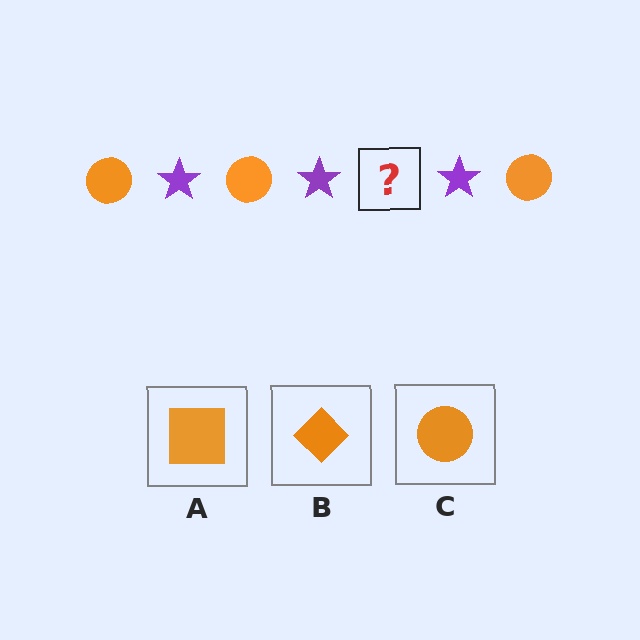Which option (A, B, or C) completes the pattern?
C.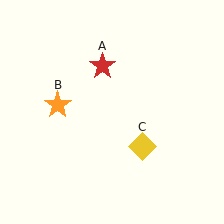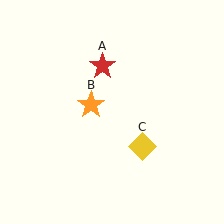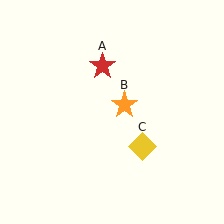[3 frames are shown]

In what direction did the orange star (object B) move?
The orange star (object B) moved right.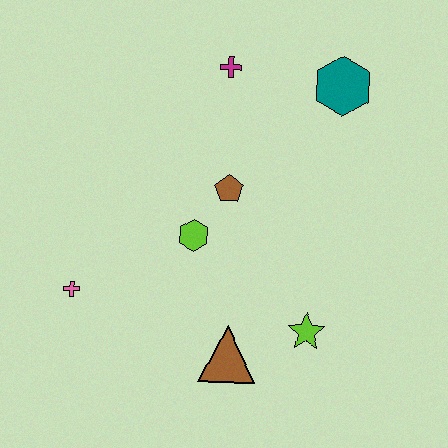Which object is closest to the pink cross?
The lime hexagon is closest to the pink cross.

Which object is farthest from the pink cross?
The teal hexagon is farthest from the pink cross.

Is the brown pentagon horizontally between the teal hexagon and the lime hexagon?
Yes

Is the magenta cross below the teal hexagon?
No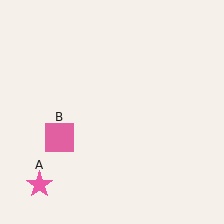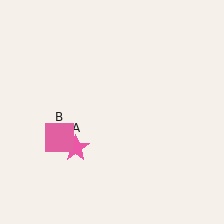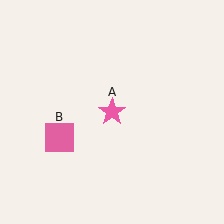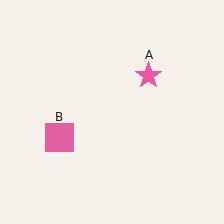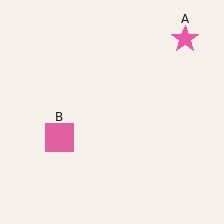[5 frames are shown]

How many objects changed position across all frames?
1 object changed position: pink star (object A).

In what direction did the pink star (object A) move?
The pink star (object A) moved up and to the right.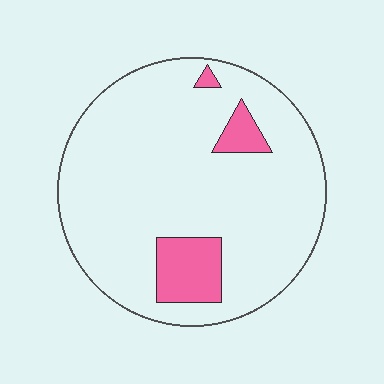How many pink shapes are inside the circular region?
3.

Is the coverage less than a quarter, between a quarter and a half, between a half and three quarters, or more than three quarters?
Less than a quarter.